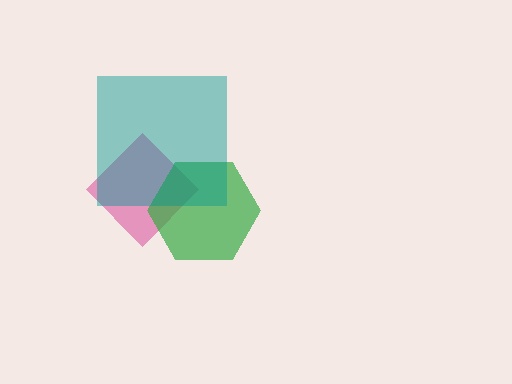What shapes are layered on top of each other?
The layered shapes are: a pink diamond, a green hexagon, a teal square.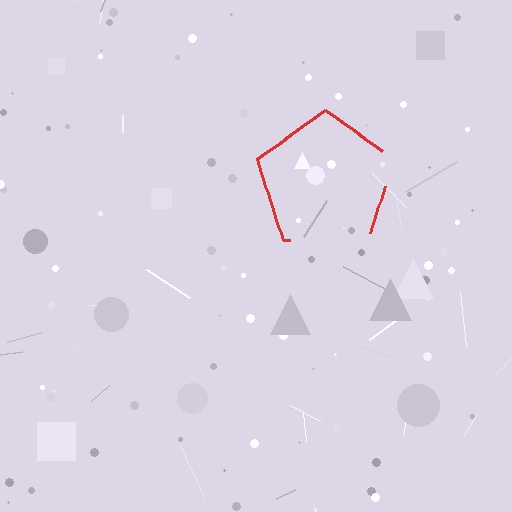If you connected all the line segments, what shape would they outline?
They would outline a pentagon.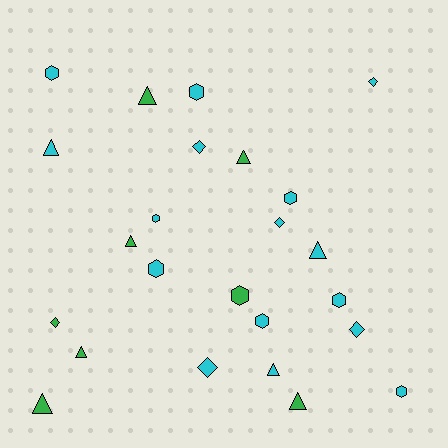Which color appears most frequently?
Cyan, with 16 objects.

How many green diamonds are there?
There is 1 green diamond.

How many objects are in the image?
There are 24 objects.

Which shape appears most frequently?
Triangle, with 9 objects.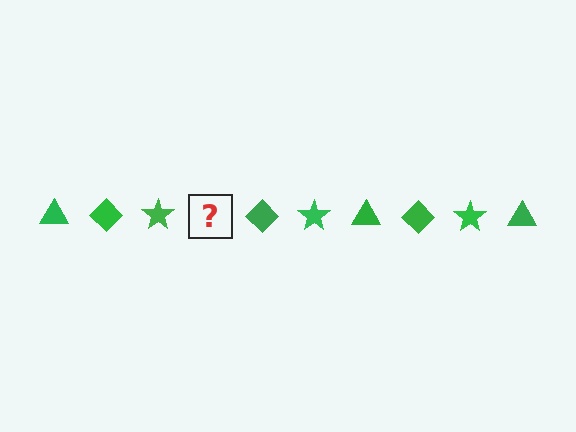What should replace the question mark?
The question mark should be replaced with a green triangle.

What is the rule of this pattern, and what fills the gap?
The rule is that the pattern cycles through triangle, diamond, star shapes in green. The gap should be filled with a green triangle.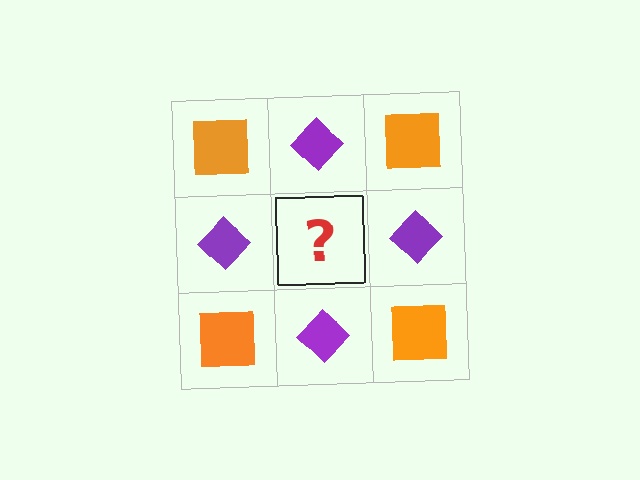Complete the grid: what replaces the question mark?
The question mark should be replaced with an orange square.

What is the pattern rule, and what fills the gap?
The rule is that it alternates orange square and purple diamond in a checkerboard pattern. The gap should be filled with an orange square.